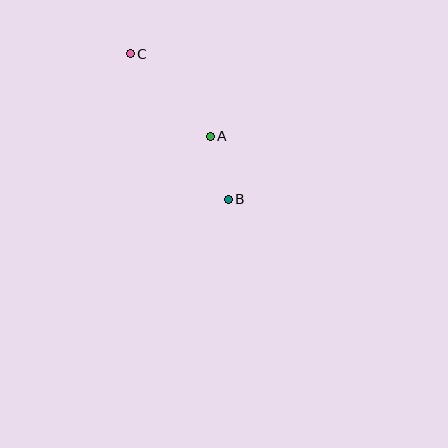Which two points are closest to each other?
Points A and B are closest to each other.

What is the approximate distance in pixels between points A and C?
The distance between A and C is approximately 115 pixels.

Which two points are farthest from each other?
Points B and C are farthest from each other.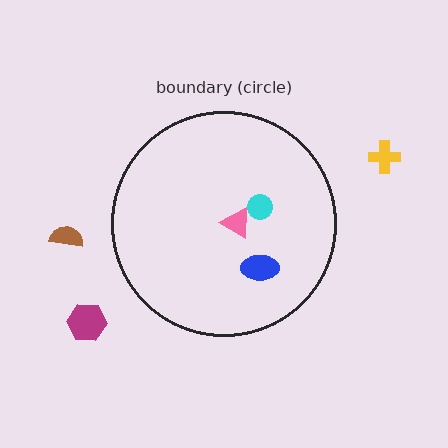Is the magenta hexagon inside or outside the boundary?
Outside.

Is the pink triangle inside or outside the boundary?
Inside.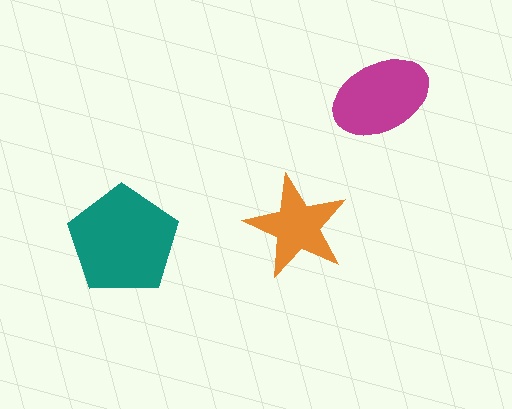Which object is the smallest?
The orange star.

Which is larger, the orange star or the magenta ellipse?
The magenta ellipse.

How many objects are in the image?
There are 3 objects in the image.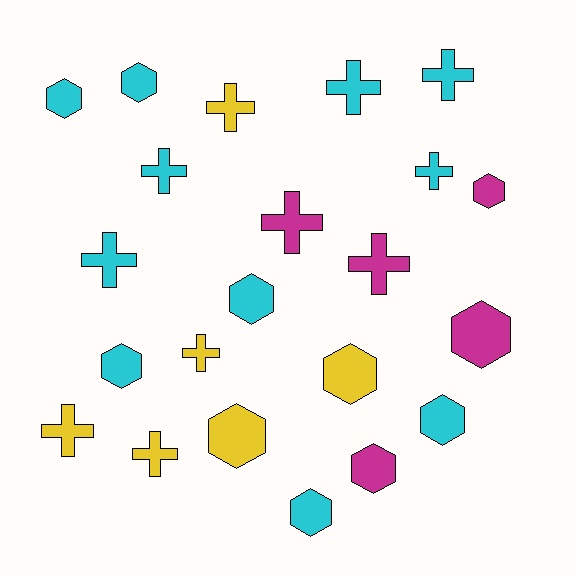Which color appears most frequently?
Cyan, with 11 objects.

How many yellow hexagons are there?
There are 2 yellow hexagons.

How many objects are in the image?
There are 22 objects.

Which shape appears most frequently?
Hexagon, with 11 objects.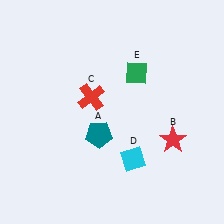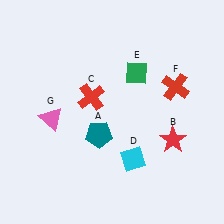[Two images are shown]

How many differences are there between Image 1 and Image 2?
There are 2 differences between the two images.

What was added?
A red cross (F), a pink triangle (G) were added in Image 2.